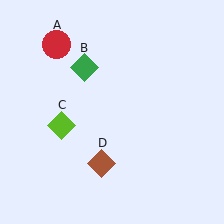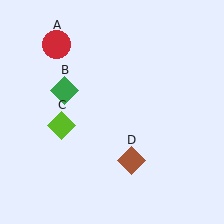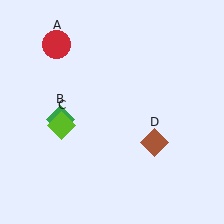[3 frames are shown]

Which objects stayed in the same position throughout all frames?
Red circle (object A) and lime diamond (object C) remained stationary.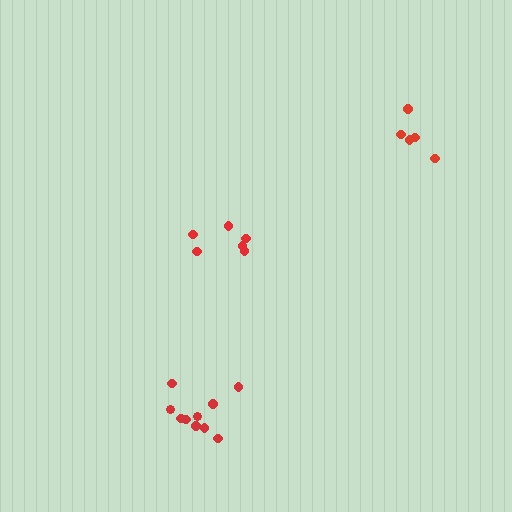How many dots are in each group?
Group 1: 10 dots, Group 2: 6 dots, Group 3: 5 dots (21 total).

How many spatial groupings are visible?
There are 3 spatial groupings.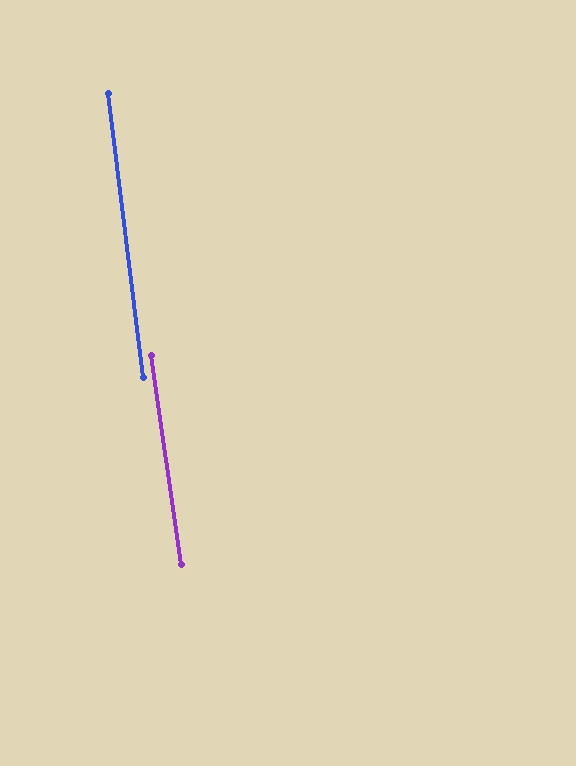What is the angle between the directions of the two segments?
Approximately 1 degree.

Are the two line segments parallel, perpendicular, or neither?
Parallel — their directions differ by only 1.0°.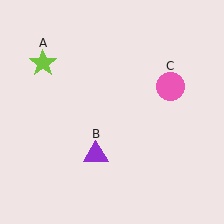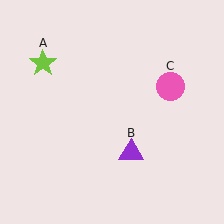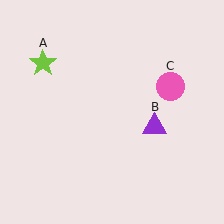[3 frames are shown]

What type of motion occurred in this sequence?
The purple triangle (object B) rotated counterclockwise around the center of the scene.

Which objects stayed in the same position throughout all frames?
Lime star (object A) and pink circle (object C) remained stationary.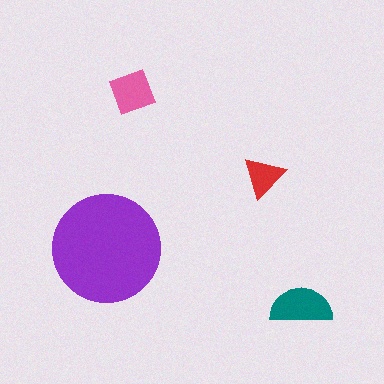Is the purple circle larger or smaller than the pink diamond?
Larger.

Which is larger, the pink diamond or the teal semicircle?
The teal semicircle.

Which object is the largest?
The purple circle.